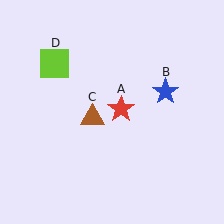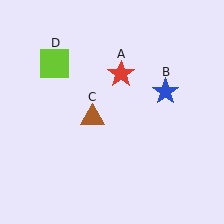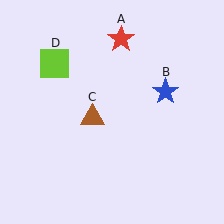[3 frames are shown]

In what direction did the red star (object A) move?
The red star (object A) moved up.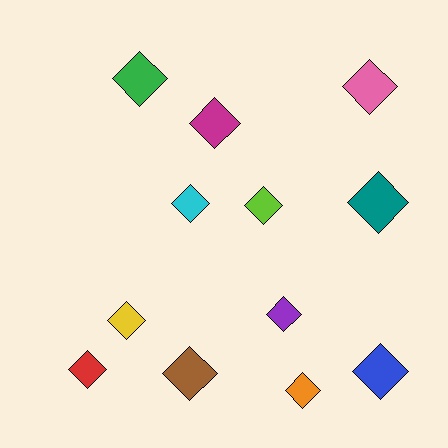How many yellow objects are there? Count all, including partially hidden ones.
There is 1 yellow object.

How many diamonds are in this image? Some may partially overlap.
There are 12 diamonds.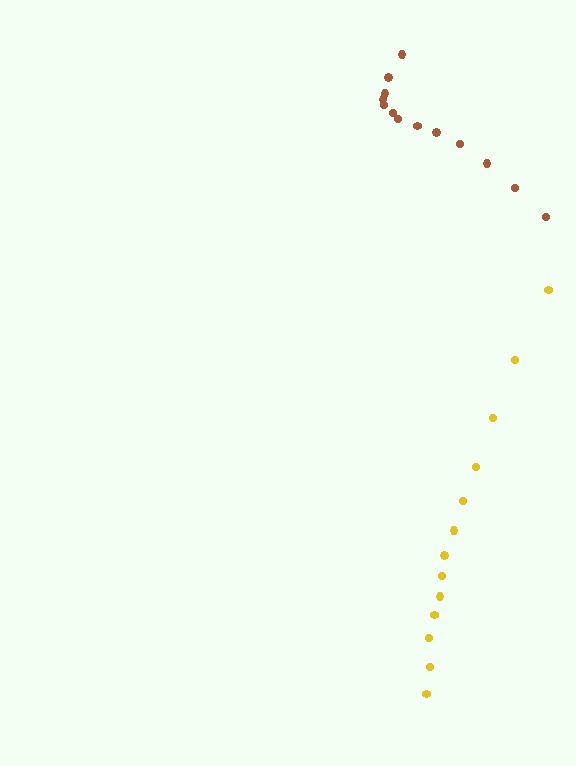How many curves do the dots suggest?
There are 2 distinct paths.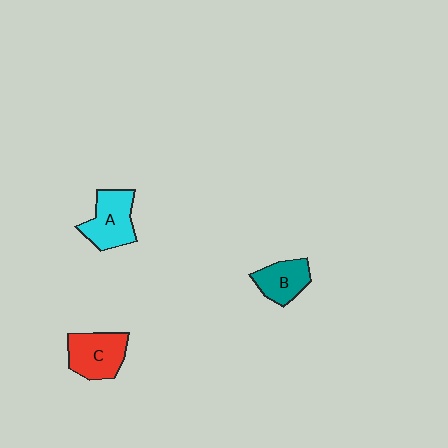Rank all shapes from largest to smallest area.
From largest to smallest: C (red), A (cyan), B (teal).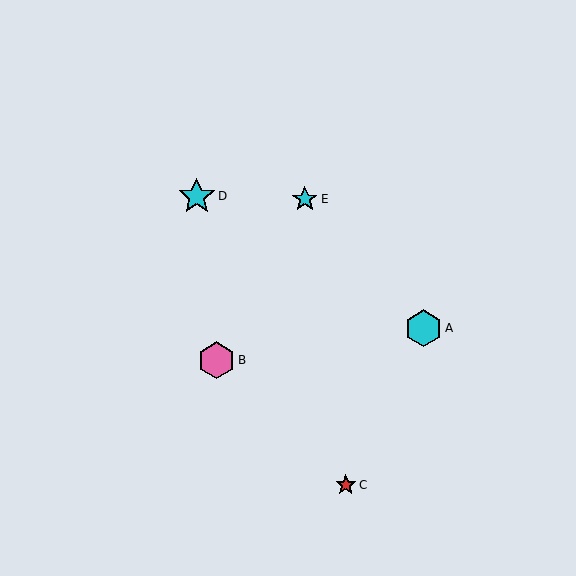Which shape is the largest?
The pink hexagon (labeled B) is the largest.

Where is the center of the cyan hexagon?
The center of the cyan hexagon is at (423, 328).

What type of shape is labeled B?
Shape B is a pink hexagon.